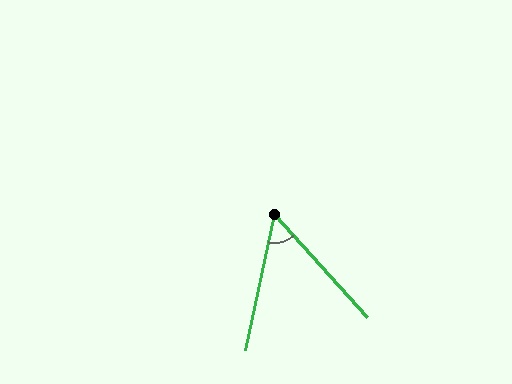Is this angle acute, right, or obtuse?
It is acute.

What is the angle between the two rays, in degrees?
Approximately 54 degrees.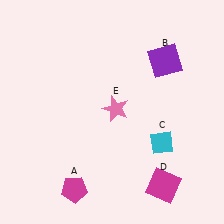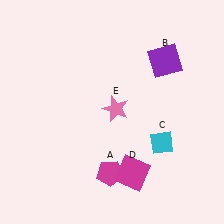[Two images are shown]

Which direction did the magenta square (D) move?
The magenta square (D) moved left.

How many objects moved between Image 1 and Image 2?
2 objects moved between the two images.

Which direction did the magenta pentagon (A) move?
The magenta pentagon (A) moved right.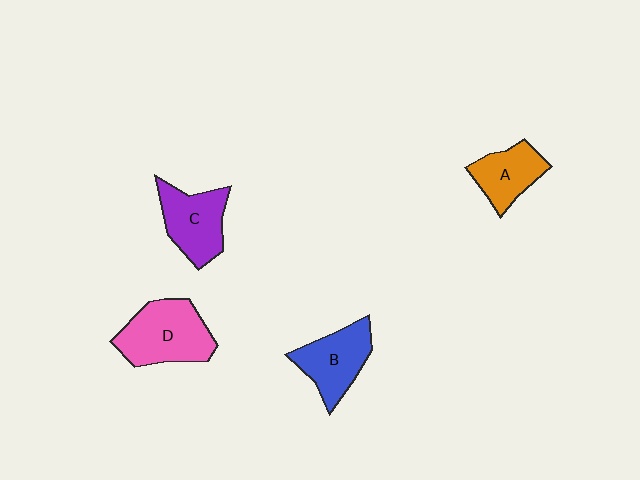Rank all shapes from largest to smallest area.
From largest to smallest: D (pink), C (purple), B (blue), A (orange).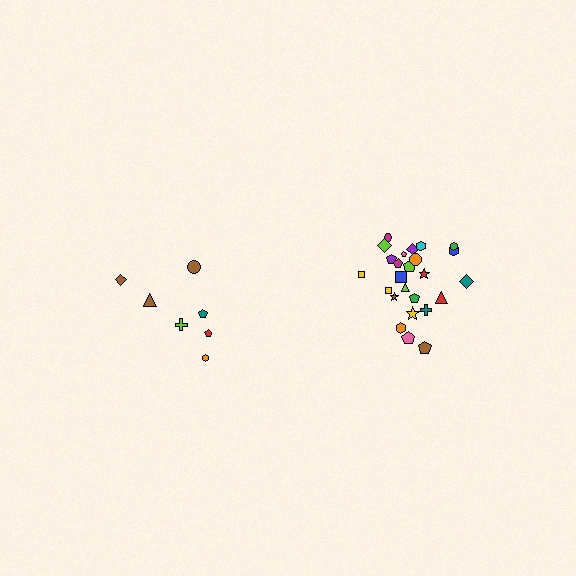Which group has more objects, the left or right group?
The right group.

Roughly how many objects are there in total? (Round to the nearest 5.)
Roughly 30 objects in total.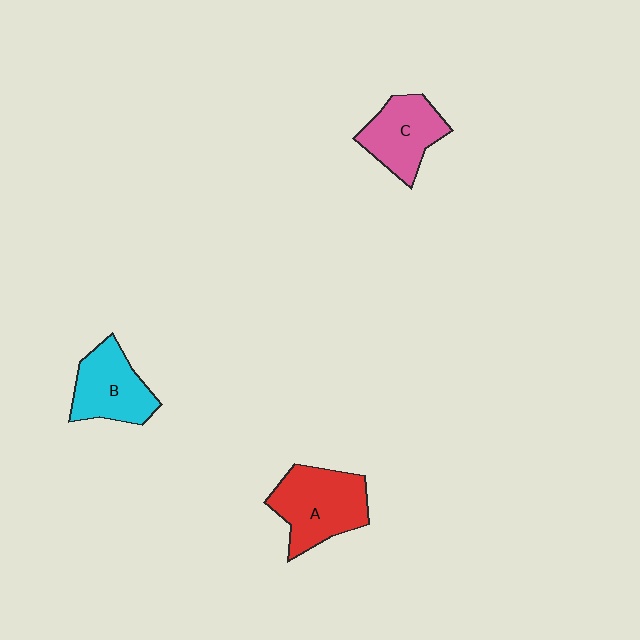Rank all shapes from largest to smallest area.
From largest to smallest: A (red), B (cyan), C (pink).